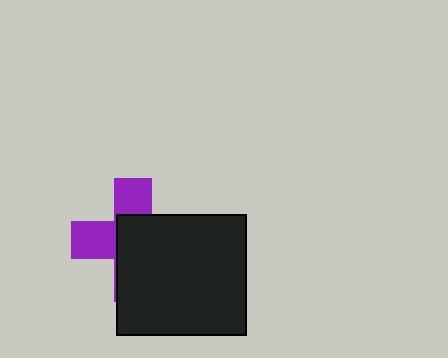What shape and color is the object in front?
The object in front is a black rectangle.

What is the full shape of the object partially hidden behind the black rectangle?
The partially hidden object is a purple cross.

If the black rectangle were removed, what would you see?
You would see the complete purple cross.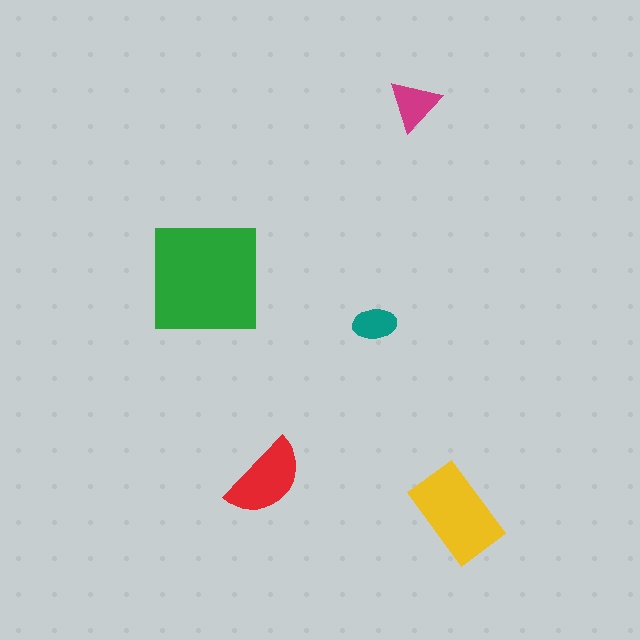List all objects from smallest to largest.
The teal ellipse, the magenta triangle, the red semicircle, the yellow rectangle, the green square.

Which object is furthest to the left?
The green square is leftmost.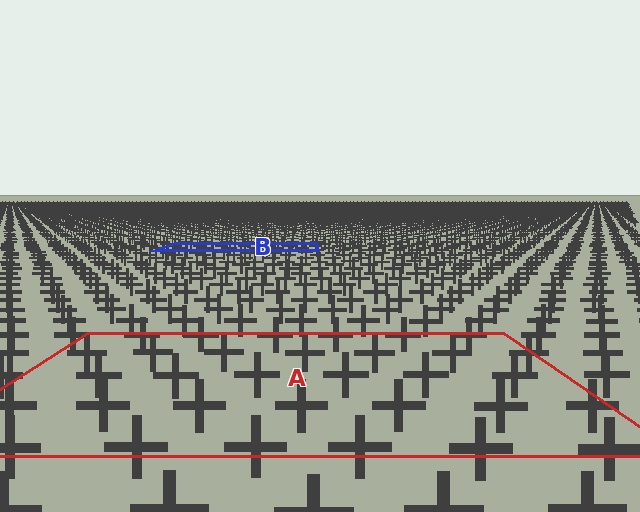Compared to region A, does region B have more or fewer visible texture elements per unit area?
Region B has more texture elements per unit area — they are packed more densely because it is farther away.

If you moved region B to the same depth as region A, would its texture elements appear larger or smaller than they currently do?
They would appear larger. At a closer depth, the same texture elements are projected at a bigger on-screen size.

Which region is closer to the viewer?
Region A is closer. The texture elements there are larger and more spread out.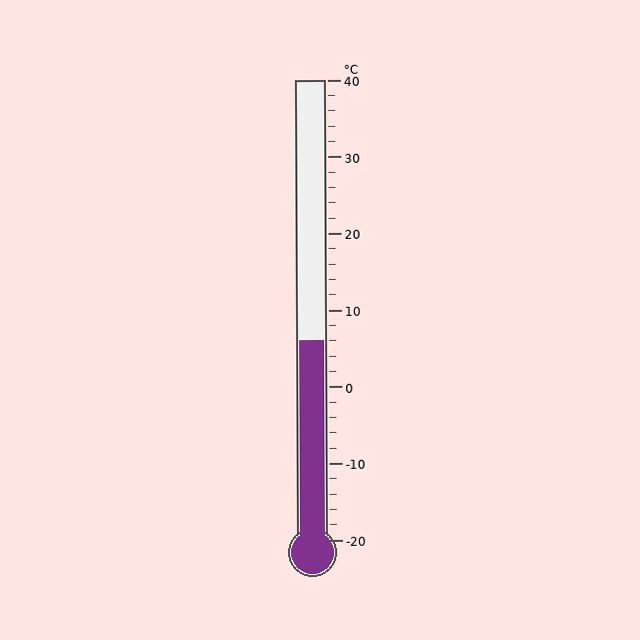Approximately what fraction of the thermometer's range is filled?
The thermometer is filled to approximately 45% of its range.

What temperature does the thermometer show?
The thermometer shows approximately 6°C.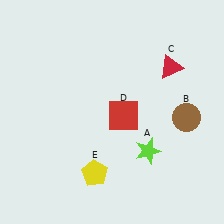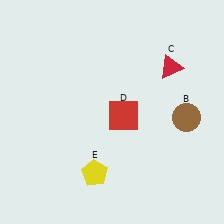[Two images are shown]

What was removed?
The lime star (A) was removed in Image 2.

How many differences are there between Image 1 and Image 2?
There is 1 difference between the two images.